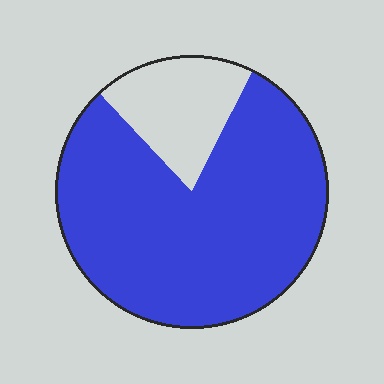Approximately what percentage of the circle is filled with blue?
Approximately 80%.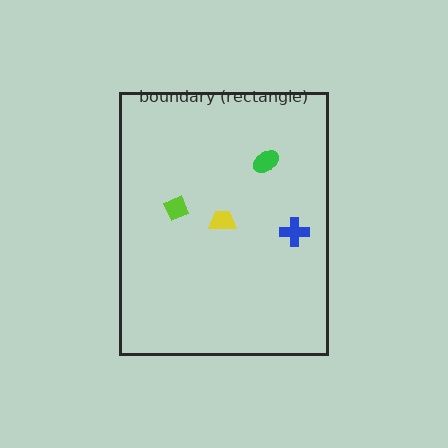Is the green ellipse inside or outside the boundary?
Inside.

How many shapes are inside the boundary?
4 inside, 0 outside.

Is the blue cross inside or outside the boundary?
Inside.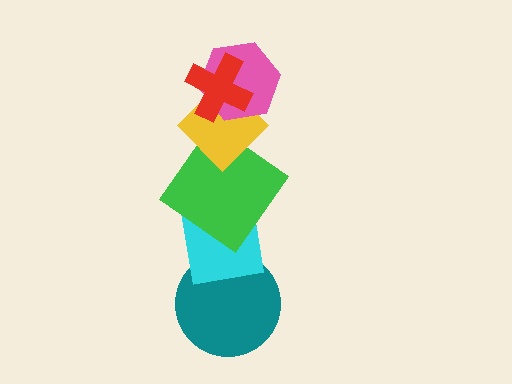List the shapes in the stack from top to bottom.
From top to bottom: the red cross, the pink hexagon, the yellow diamond, the green diamond, the cyan square, the teal circle.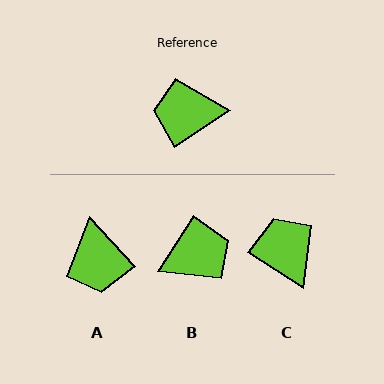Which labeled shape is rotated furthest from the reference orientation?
B, about 156 degrees away.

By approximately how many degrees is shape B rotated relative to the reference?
Approximately 156 degrees clockwise.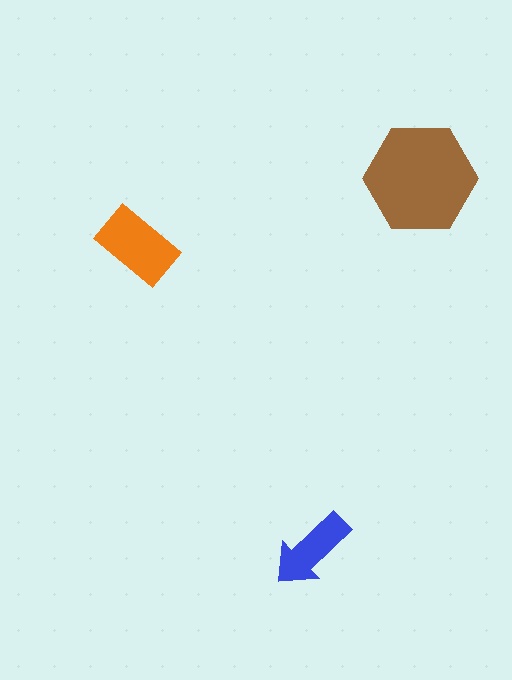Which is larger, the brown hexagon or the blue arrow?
The brown hexagon.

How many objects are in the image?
There are 3 objects in the image.